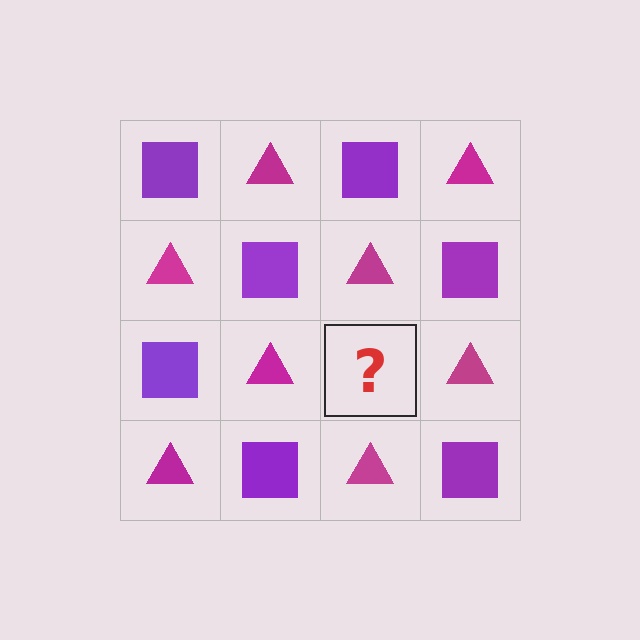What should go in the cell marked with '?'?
The missing cell should contain a purple square.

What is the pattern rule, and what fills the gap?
The rule is that it alternates purple square and magenta triangle in a checkerboard pattern. The gap should be filled with a purple square.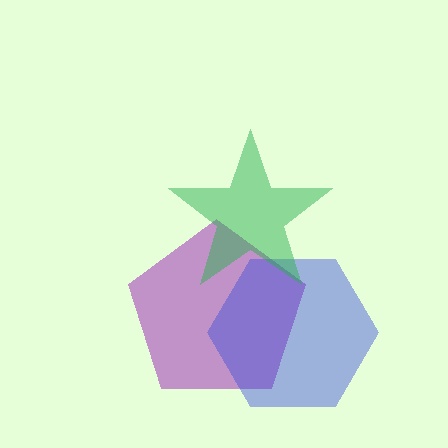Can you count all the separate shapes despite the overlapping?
Yes, there are 3 separate shapes.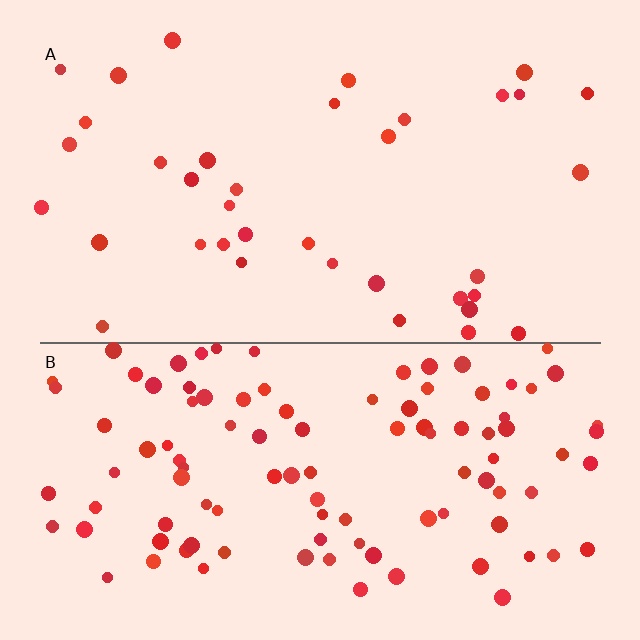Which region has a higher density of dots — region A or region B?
B (the bottom).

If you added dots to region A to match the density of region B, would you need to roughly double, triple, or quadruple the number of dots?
Approximately triple.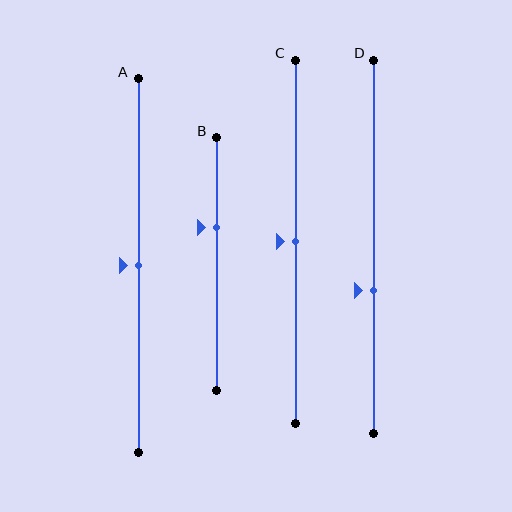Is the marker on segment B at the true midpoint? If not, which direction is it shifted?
No, the marker on segment B is shifted upward by about 15% of the segment length.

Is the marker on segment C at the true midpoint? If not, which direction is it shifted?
Yes, the marker on segment C is at the true midpoint.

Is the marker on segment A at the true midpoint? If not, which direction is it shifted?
Yes, the marker on segment A is at the true midpoint.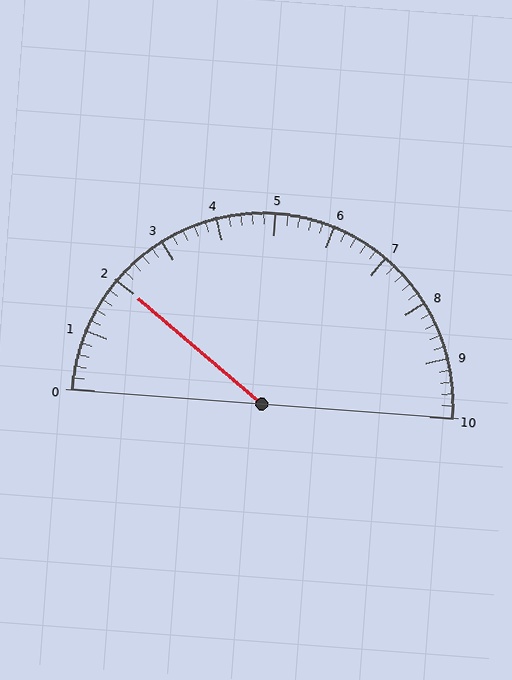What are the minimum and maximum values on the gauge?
The gauge ranges from 0 to 10.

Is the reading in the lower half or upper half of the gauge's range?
The reading is in the lower half of the range (0 to 10).